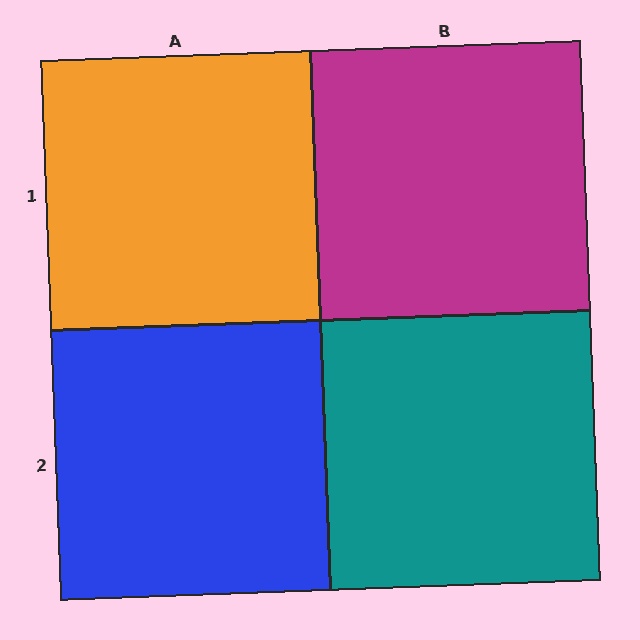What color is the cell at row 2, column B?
Teal.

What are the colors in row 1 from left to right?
Orange, magenta.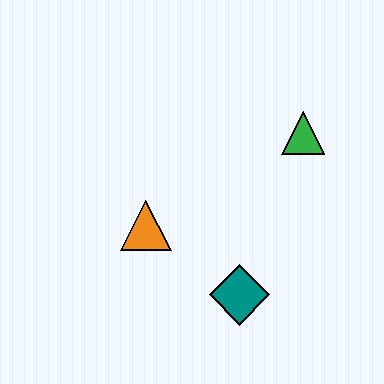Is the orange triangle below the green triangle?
Yes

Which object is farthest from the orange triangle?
The green triangle is farthest from the orange triangle.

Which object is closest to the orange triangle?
The teal diamond is closest to the orange triangle.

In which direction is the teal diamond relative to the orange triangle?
The teal diamond is to the right of the orange triangle.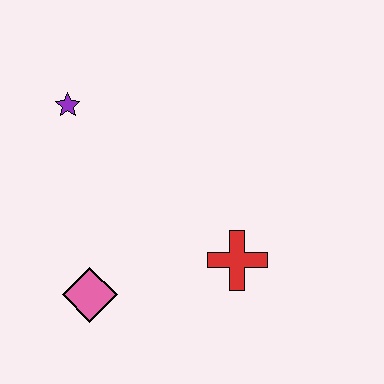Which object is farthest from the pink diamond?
The purple star is farthest from the pink diamond.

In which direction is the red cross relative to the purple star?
The red cross is to the right of the purple star.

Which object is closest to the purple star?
The pink diamond is closest to the purple star.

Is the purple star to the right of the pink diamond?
No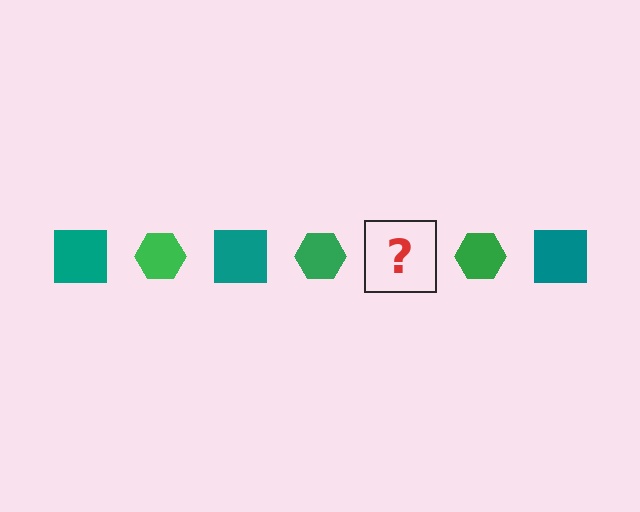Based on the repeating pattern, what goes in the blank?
The blank should be a teal square.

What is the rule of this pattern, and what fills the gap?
The rule is that the pattern alternates between teal square and green hexagon. The gap should be filled with a teal square.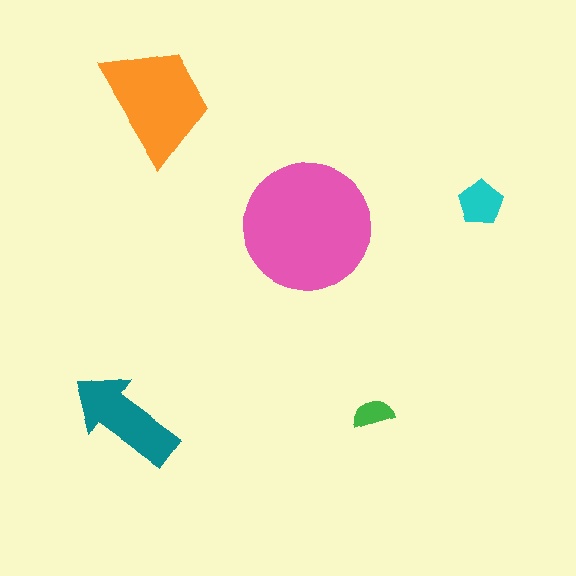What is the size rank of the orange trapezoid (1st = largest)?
2nd.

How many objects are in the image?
There are 5 objects in the image.